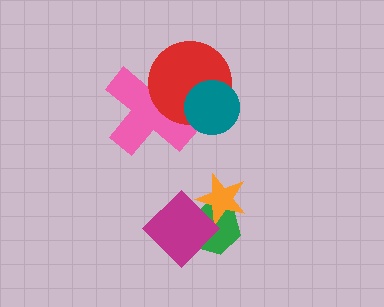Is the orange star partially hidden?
Yes, it is partially covered by another shape.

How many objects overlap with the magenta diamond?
2 objects overlap with the magenta diamond.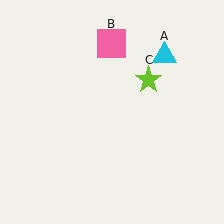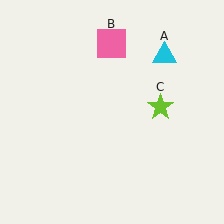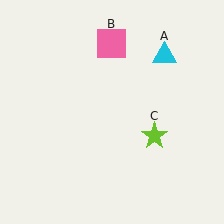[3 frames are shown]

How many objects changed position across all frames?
1 object changed position: lime star (object C).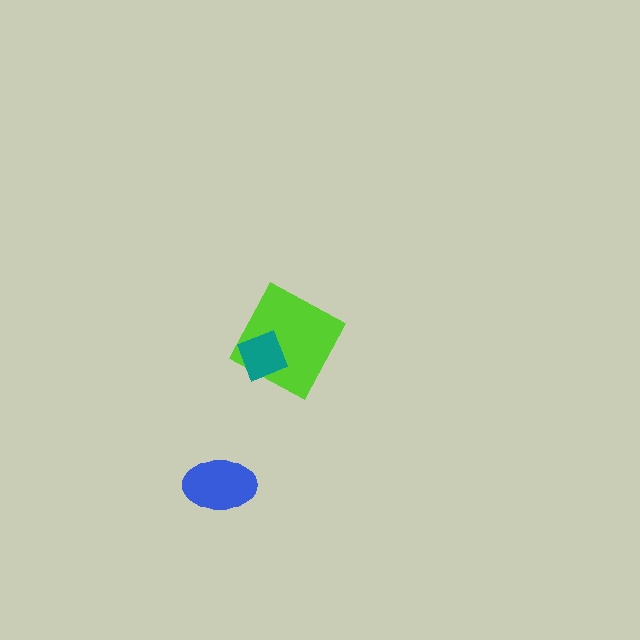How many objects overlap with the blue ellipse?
0 objects overlap with the blue ellipse.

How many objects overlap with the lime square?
1 object overlaps with the lime square.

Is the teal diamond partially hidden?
No, no other shape covers it.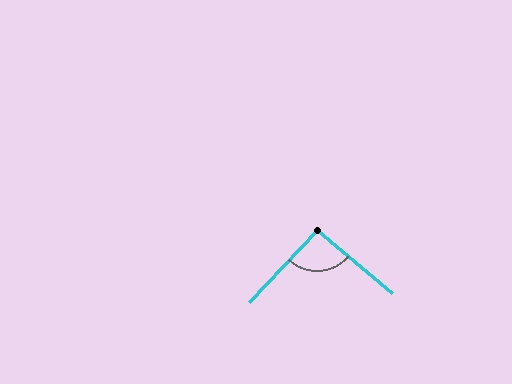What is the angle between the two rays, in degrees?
Approximately 93 degrees.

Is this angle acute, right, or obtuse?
It is approximately a right angle.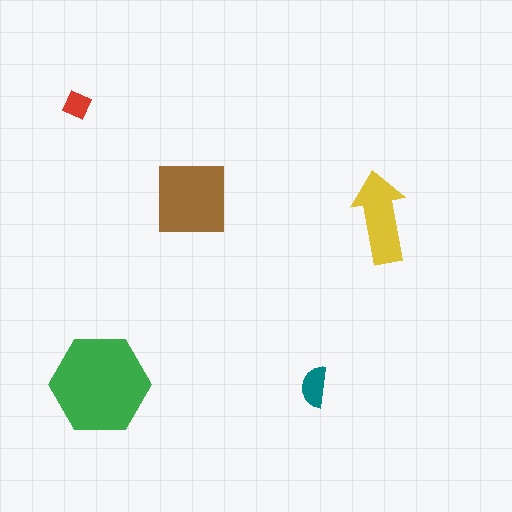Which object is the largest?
The green hexagon.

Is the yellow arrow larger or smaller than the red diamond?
Larger.